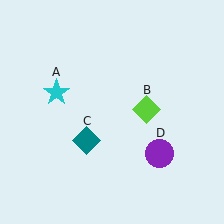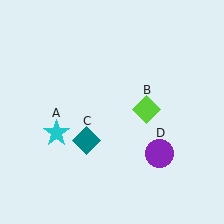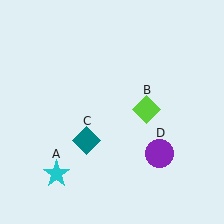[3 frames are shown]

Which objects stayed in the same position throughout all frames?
Lime diamond (object B) and teal diamond (object C) and purple circle (object D) remained stationary.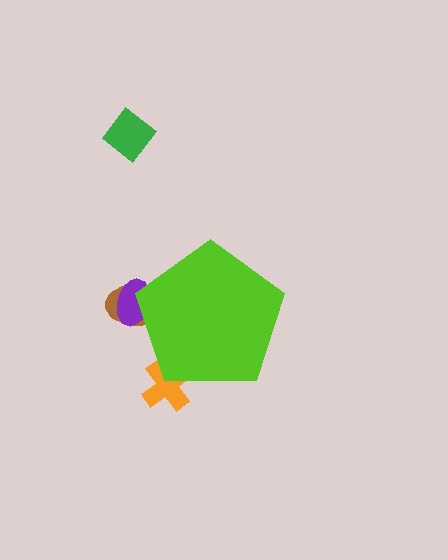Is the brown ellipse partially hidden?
Yes, the brown ellipse is partially hidden behind the lime pentagon.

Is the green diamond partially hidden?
No, the green diamond is fully visible.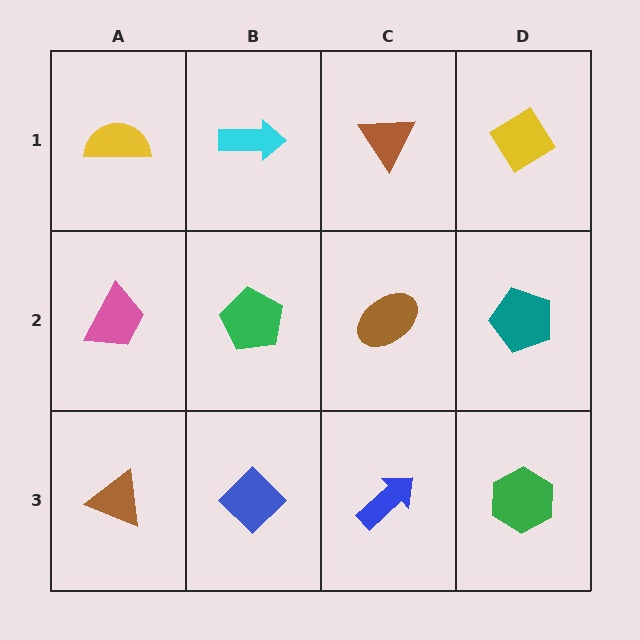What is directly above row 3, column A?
A pink trapezoid.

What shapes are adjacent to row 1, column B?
A green pentagon (row 2, column B), a yellow semicircle (row 1, column A), a brown triangle (row 1, column C).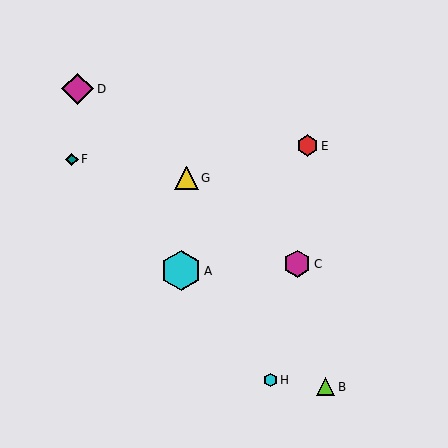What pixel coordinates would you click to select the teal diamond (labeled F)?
Click at (72, 159) to select the teal diamond F.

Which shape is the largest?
The cyan hexagon (labeled A) is the largest.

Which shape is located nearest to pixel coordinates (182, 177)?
The yellow triangle (labeled G) at (186, 178) is nearest to that location.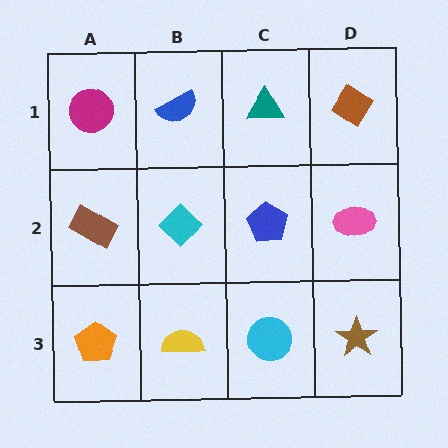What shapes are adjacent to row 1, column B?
A cyan diamond (row 2, column B), a magenta circle (row 1, column A), a teal triangle (row 1, column C).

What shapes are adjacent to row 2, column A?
A magenta circle (row 1, column A), an orange pentagon (row 3, column A), a cyan diamond (row 2, column B).